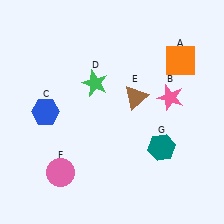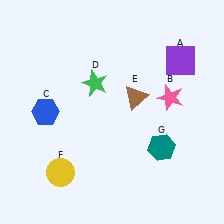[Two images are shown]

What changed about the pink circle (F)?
In Image 1, F is pink. In Image 2, it changed to yellow.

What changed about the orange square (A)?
In Image 1, A is orange. In Image 2, it changed to purple.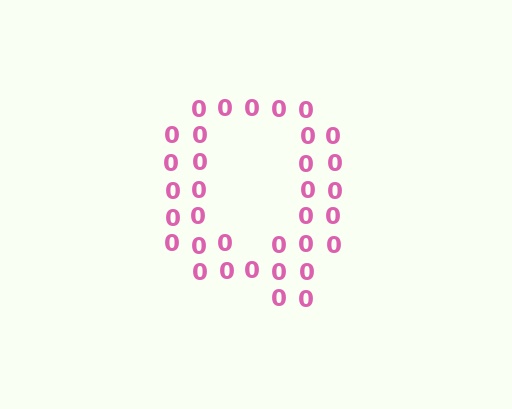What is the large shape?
The large shape is the letter Q.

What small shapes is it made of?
It is made of small digit 0's.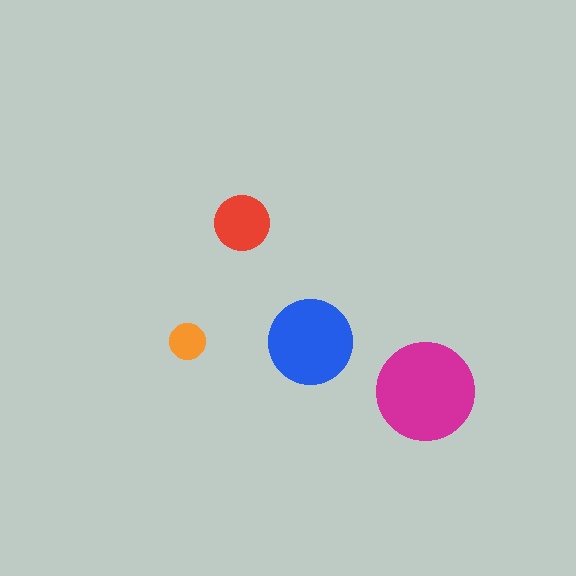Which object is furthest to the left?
The orange circle is leftmost.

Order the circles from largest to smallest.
the magenta one, the blue one, the red one, the orange one.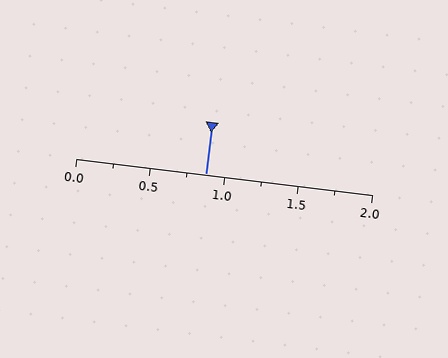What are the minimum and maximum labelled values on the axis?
The axis runs from 0.0 to 2.0.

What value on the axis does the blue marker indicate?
The marker indicates approximately 0.88.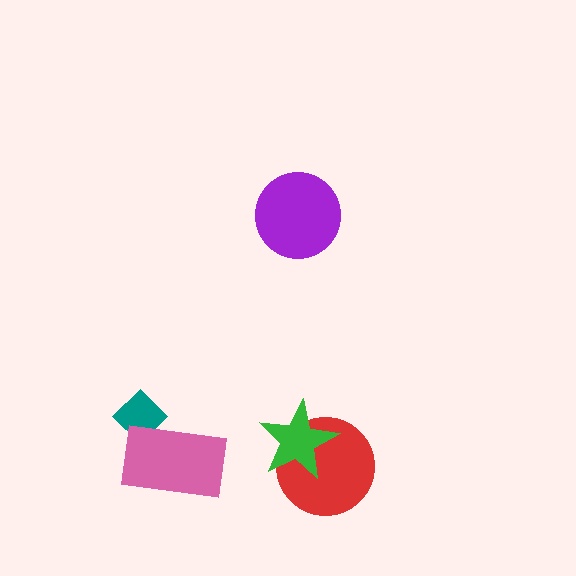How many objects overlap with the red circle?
1 object overlaps with the red circle.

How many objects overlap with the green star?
1 object overlaps with the green star.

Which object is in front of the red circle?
The green star is in front of the red circle.